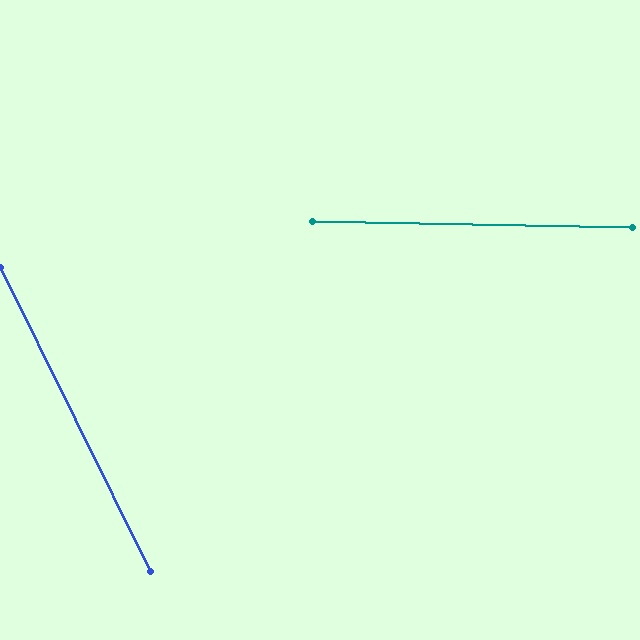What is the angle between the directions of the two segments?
Approximately 63 degrees.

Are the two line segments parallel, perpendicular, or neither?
Neither parallel nor perpendicular — they differ by about 63°.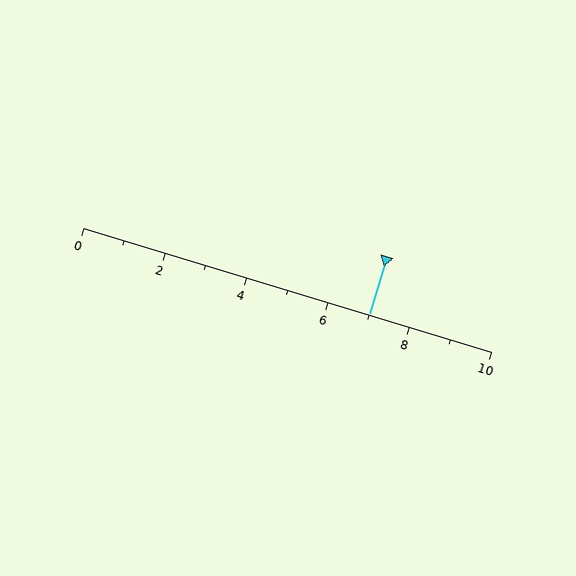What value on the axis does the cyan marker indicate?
The marker indicates approximately 7.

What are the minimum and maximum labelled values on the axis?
The axis runs from 0 to 10.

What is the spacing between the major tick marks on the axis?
The major ticks are spaced 2 apart.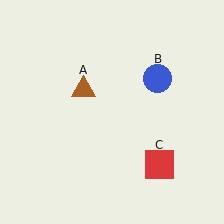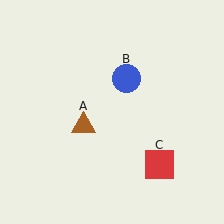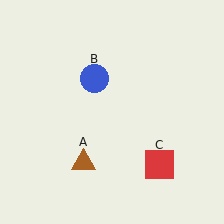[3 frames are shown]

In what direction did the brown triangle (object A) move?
The brown triangle (object A) moved down.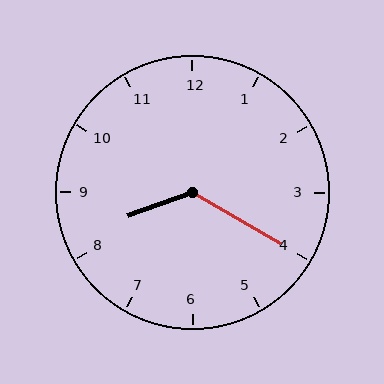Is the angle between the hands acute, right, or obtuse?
It is obtuse.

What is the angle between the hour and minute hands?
Approximately 130 degrees.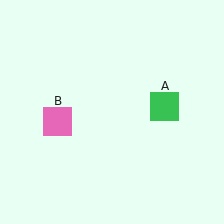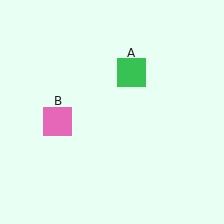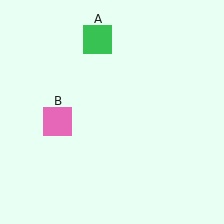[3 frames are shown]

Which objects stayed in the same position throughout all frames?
Pink square (object B) remained stationary.